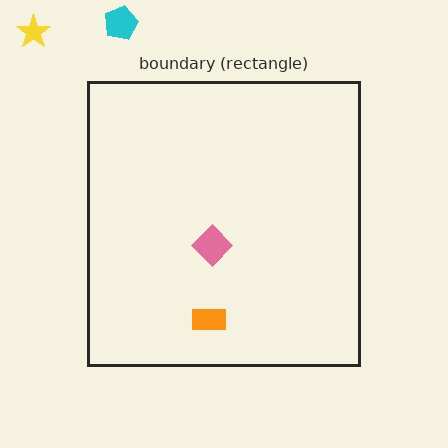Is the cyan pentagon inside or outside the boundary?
Outside.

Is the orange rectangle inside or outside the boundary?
Inside.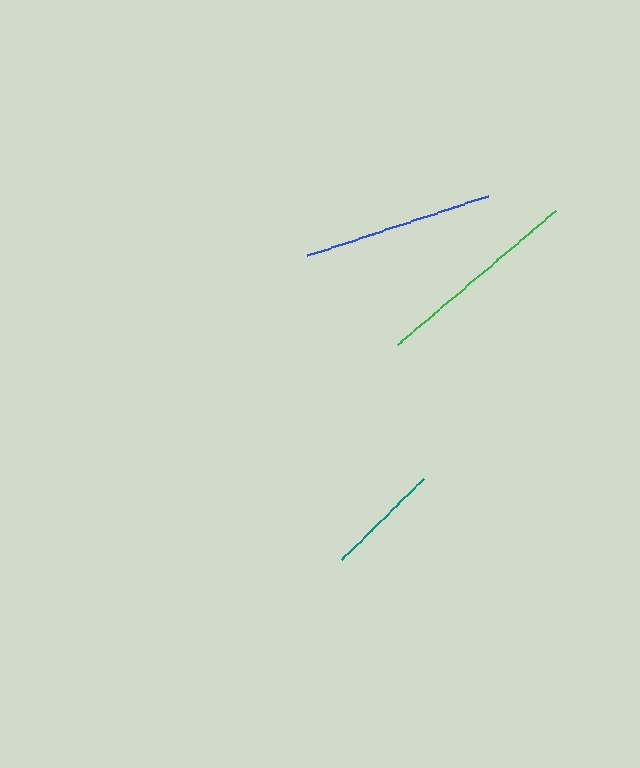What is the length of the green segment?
The green segment is approximately 208 pixels long.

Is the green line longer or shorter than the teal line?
The green line is longer than the teal line.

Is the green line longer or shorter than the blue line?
The green line is longer than the blue line.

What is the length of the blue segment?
The blue segment is approximately 190 pixels long.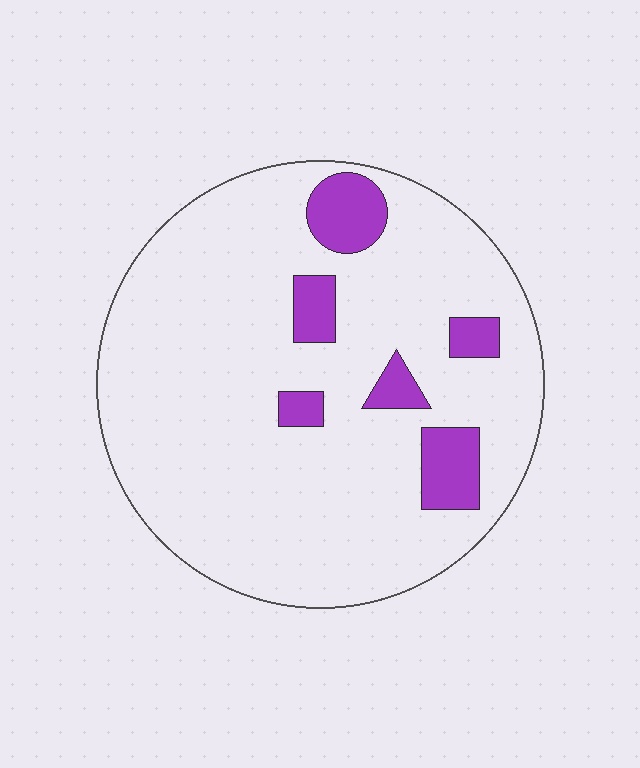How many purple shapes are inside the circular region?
6.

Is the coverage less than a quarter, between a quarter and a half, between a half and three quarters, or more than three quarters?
Less than a quarter.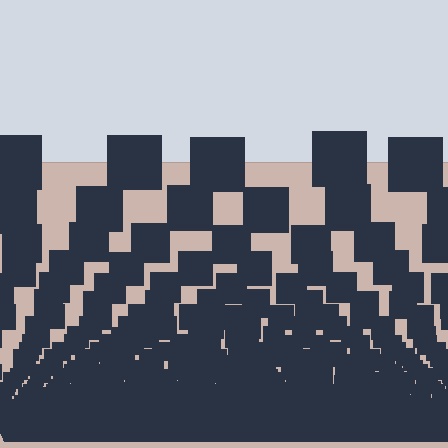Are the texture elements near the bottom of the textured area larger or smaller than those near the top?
Smaller. The gradient is inverted — elements near the bottom are smaller and denser.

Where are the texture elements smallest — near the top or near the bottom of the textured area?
Near the bottom.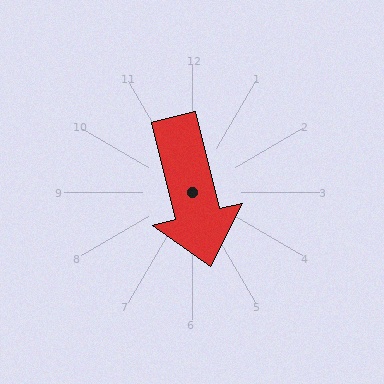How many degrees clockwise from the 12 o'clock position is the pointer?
Approximately 166 degrees.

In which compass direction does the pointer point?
South.